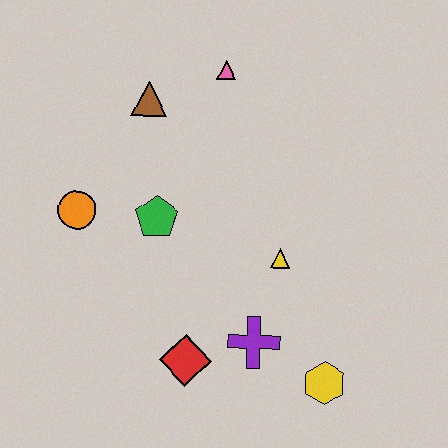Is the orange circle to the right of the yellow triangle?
No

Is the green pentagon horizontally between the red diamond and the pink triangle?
No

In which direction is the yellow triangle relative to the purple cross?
The yellow triangle is above the purple cross.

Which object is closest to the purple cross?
The red diamond is closest to the purple cross.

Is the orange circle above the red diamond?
Yes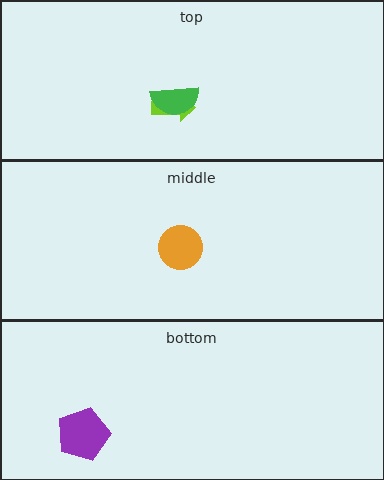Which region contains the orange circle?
The middle region.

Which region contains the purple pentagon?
The bottom region.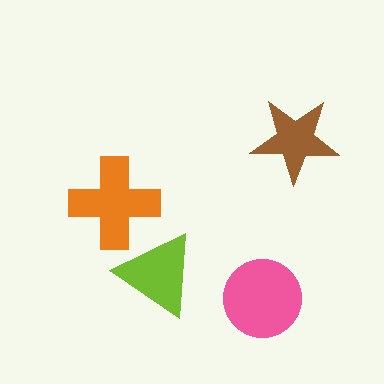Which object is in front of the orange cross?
The lime triangle is in front of the orange cross.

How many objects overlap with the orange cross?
1 object overlaps with the orange cross.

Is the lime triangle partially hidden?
No, no other shape covers it.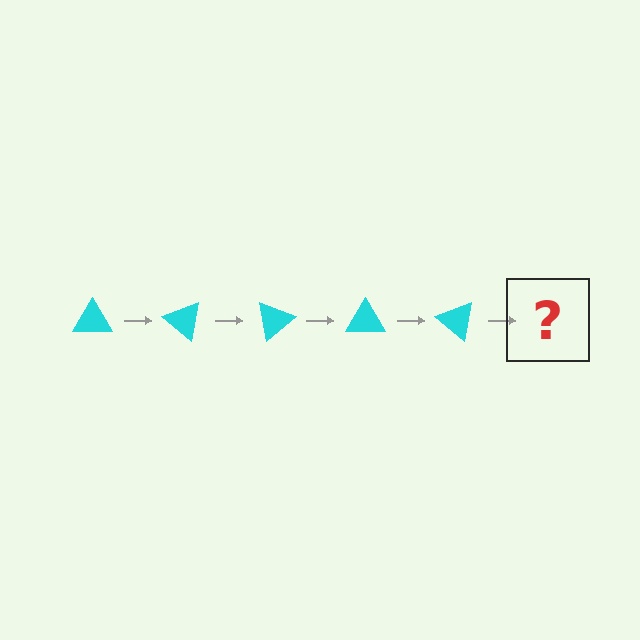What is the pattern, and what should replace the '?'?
The pattern is that the triangle rotates 40 degrees each step. The '?' should be a cyan triangle rotated 200 degrees.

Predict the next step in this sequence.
The next step is a cyan triangle rotated 200 degrees.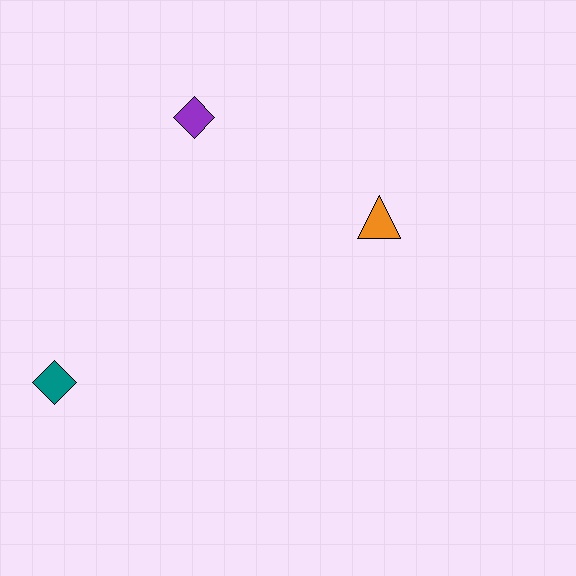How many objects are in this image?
There are 3 objects.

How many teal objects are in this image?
There is 1 teal object.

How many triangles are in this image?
There is 1 triangle.